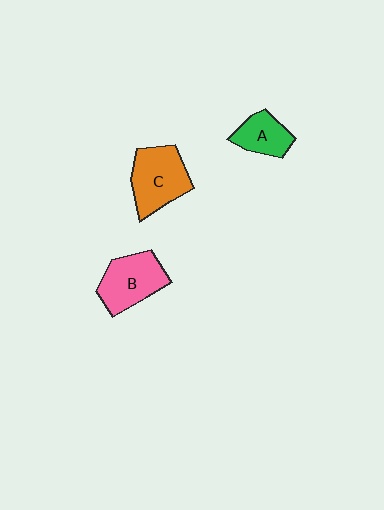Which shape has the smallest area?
Shape A (green).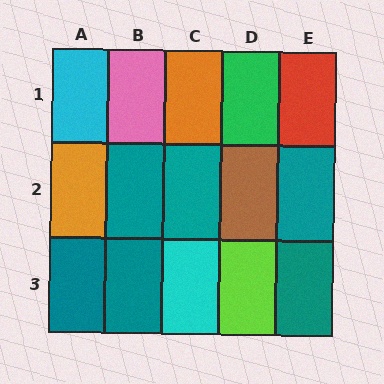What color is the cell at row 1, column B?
Pink.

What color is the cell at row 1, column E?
Red.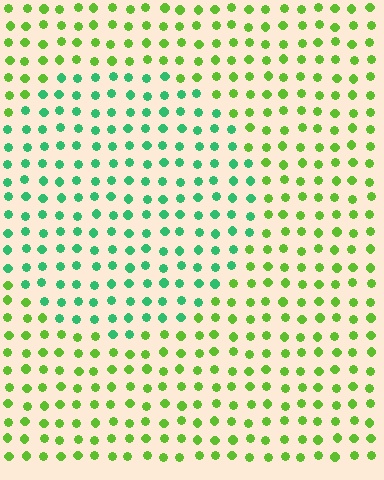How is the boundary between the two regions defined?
The boundary is defined purely by a slight shift in hue (about 46 degrees). Spacing, size, and orientation are identical on both sides.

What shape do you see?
I see a circle.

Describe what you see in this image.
The image is filled with small lime elements in a uniform arrangement. A circle-shaped region is visible where the elements are tinted to a slightly different hue, forming a subtle color boundary.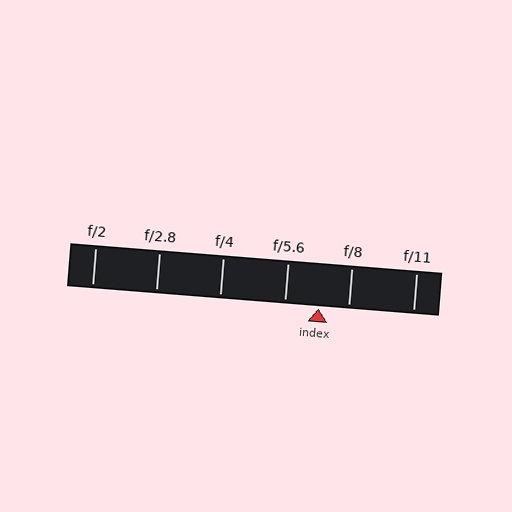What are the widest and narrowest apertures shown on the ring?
The widest aperture shown is f/2 and the narrowest is f/11.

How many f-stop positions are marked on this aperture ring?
There are 6 f-stop positions marked.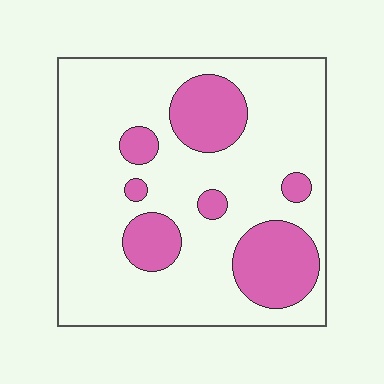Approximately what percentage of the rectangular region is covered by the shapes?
Approximately 25%.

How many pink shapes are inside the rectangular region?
7.